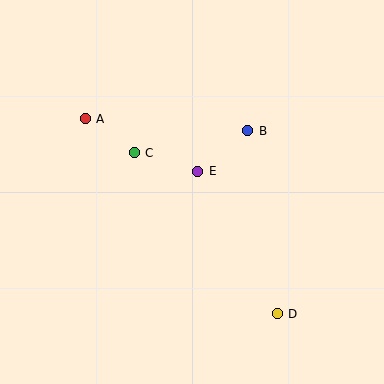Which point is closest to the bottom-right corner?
Point D is closest to the bottom-right corner.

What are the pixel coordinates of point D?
Point D is at (277, 314).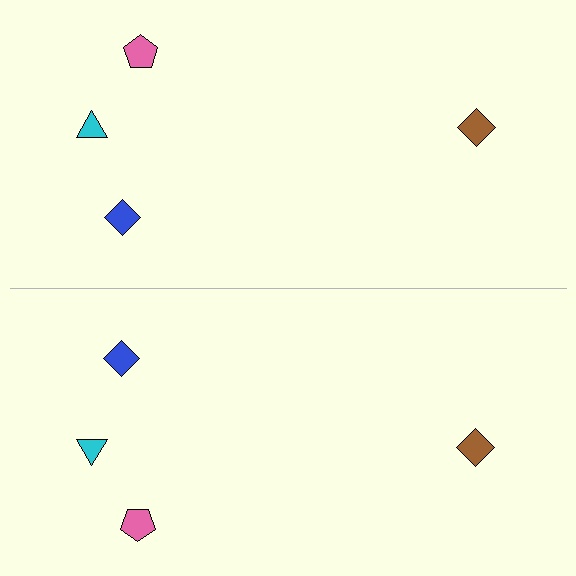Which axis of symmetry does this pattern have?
The pattern has a horizontal axis of symmetry running through the center of the image.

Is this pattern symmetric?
Yes, this pattern has bilateral (reflection) symmetry.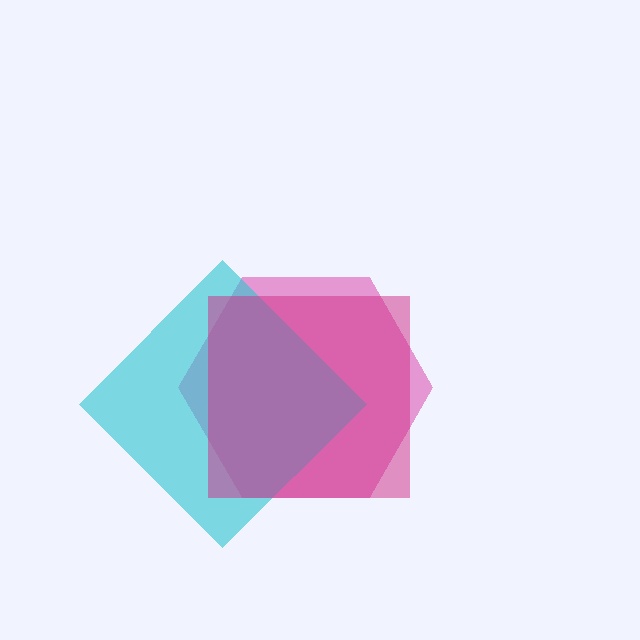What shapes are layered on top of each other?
The layered shapes are: a pink hexagon, a cyan diamond, a magenta square.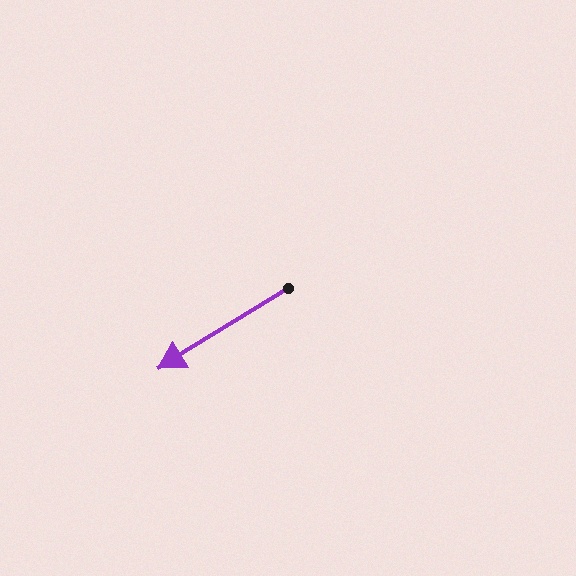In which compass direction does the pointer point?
Southwest.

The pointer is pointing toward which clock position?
Roughly 8 o'clock.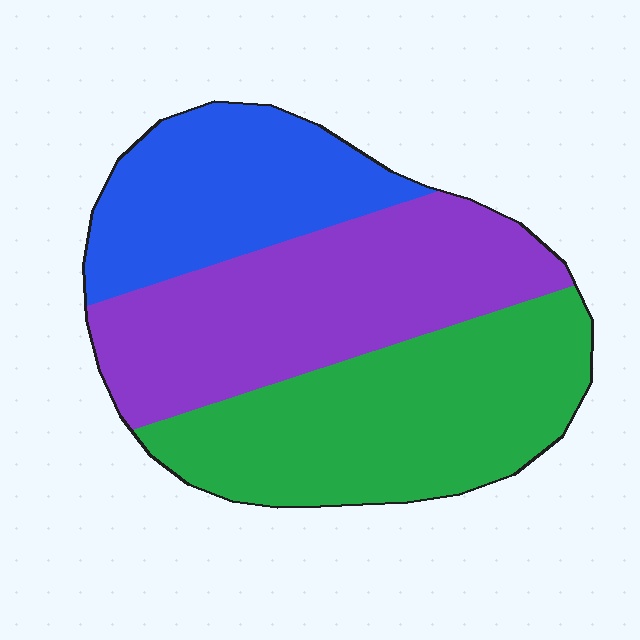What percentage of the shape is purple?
Purple takes up between a quarter and a half of the shape.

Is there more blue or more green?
Green.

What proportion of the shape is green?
Green covers 38% of the shape.